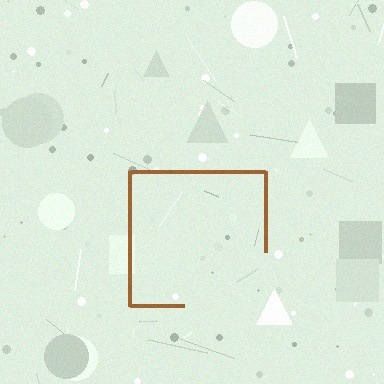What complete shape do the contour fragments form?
The contour fragments form a square.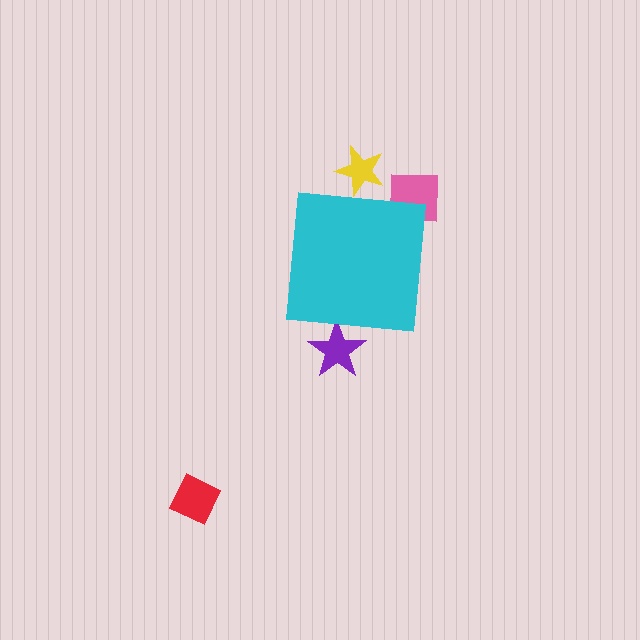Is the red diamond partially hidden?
No, the red diamond is fully visible.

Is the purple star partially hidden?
Yes, the purple star is partially hidden behind the cyan square.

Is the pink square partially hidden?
Yes, the pink square is partially hidden behind the cyan square.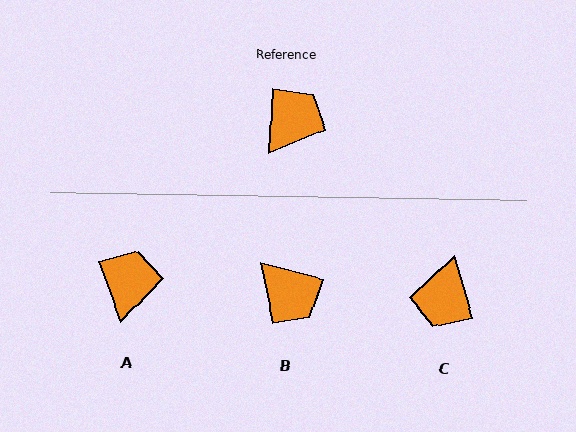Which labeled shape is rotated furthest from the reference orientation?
C, about 160 degrees away.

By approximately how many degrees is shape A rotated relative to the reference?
Approximately 24 degrees counter-clockwise.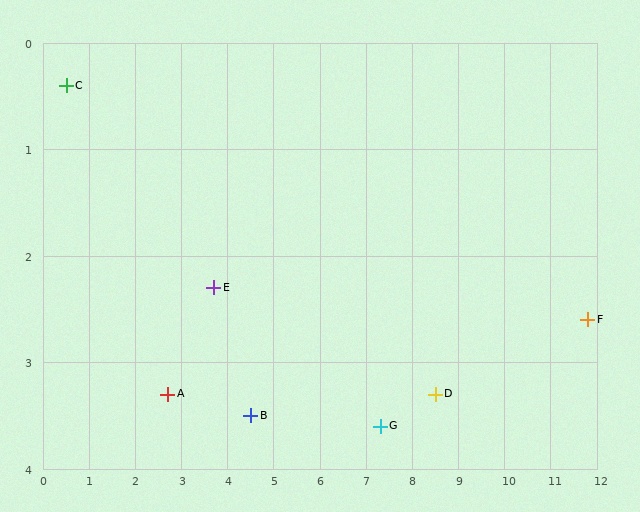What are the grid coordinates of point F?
Point F is at approximately (11.8, 2.6).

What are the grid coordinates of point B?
Point B is at approximately (4.5, 3.5).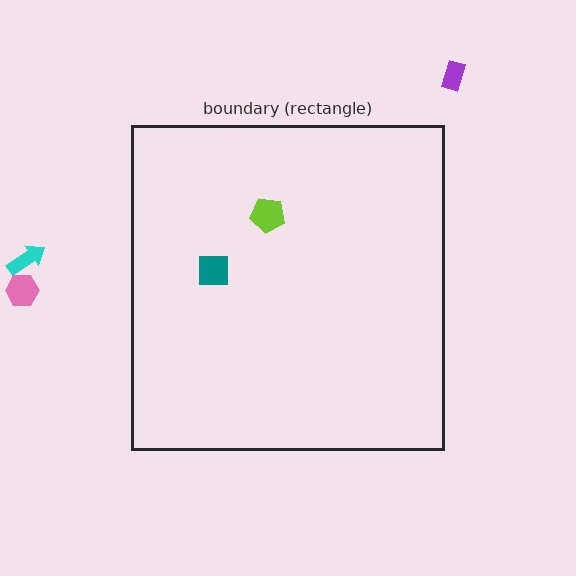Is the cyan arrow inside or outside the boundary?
Outside.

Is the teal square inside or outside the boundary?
Inside.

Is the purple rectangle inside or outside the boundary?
Outside.